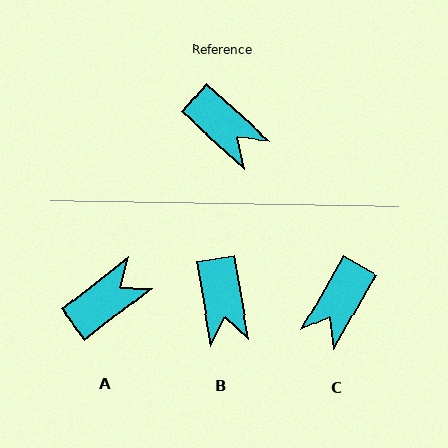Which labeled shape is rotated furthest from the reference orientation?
A, about 80 degrees away.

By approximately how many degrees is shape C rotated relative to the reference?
Approximately 78 degrees clockwise.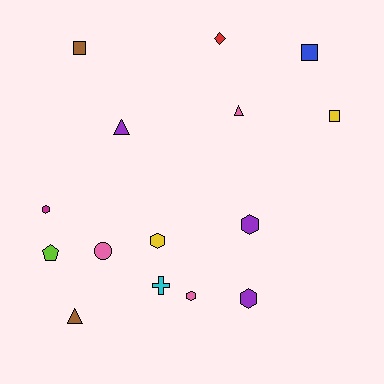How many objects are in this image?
There are 15 objects.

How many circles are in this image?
There is 1 circle.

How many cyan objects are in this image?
There is 1 cyan object.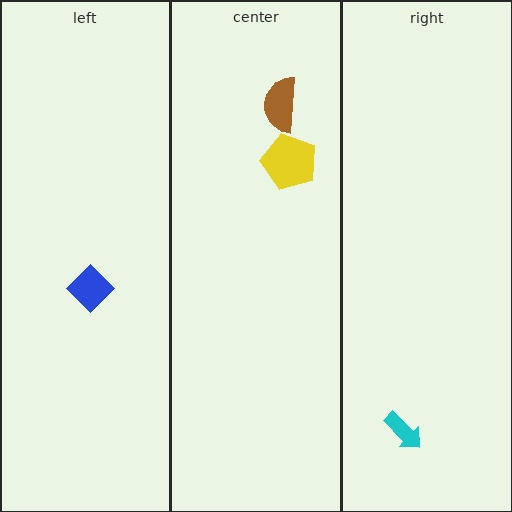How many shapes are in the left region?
1.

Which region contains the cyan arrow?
The right region.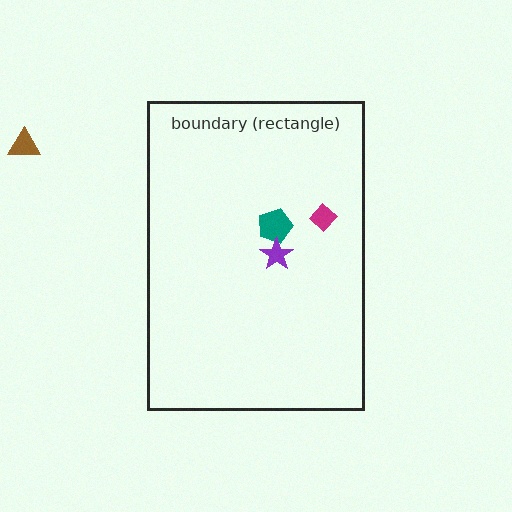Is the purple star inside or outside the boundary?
Inside.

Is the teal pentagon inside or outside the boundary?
Inside.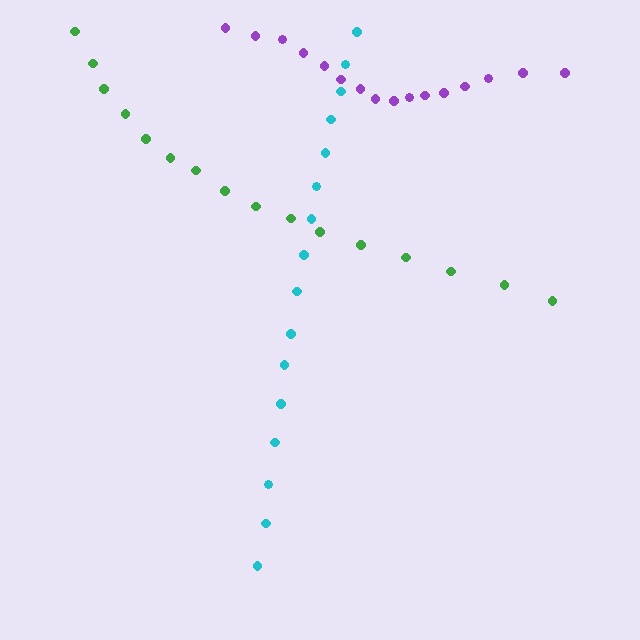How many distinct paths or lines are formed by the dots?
There are 3 distinct paths.